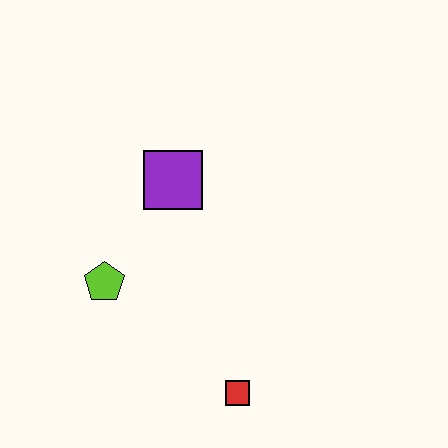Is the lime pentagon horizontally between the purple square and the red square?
No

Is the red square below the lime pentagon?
Yes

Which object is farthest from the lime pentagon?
The red square is farthest from the lime pentagon.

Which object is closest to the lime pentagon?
The purple square is closest to the lime pentagon.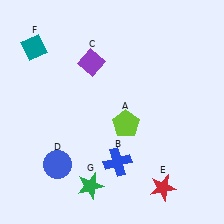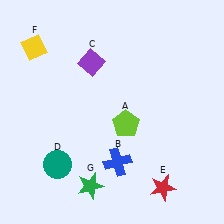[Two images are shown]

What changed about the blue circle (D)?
In Image 1, D is blue. In Image 2, it changed to teal.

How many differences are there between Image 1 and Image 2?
There are 2 differences between the two images.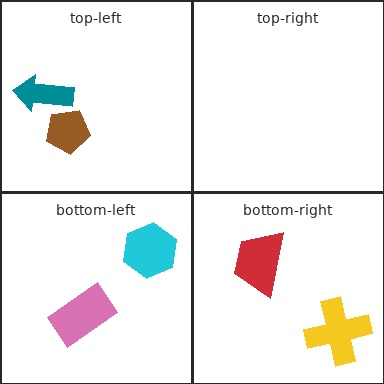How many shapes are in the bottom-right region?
2.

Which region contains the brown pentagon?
The top-left region.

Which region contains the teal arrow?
The top-left region.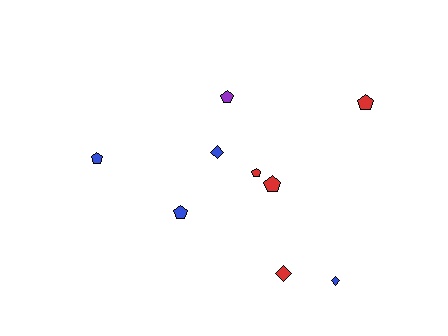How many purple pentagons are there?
There is 1 purple pentagon.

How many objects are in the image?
There are 9 objects.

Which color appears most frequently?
Red, with 4 objects.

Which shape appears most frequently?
Pentagon, with 6 objects.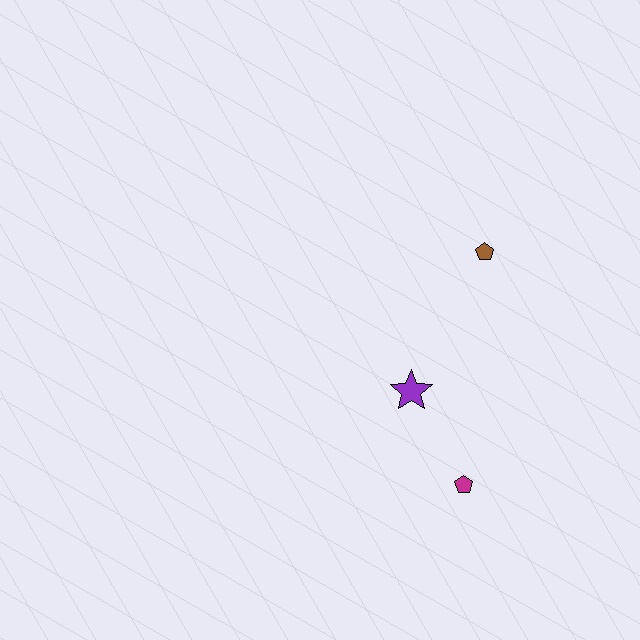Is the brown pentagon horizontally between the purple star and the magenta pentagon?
No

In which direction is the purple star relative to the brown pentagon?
The purple star is below the brown pentagon.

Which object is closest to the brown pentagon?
The purple star is closest to the brown pentagon.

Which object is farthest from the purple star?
The brown pentagon is farthest from the purple star.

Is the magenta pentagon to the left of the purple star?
No